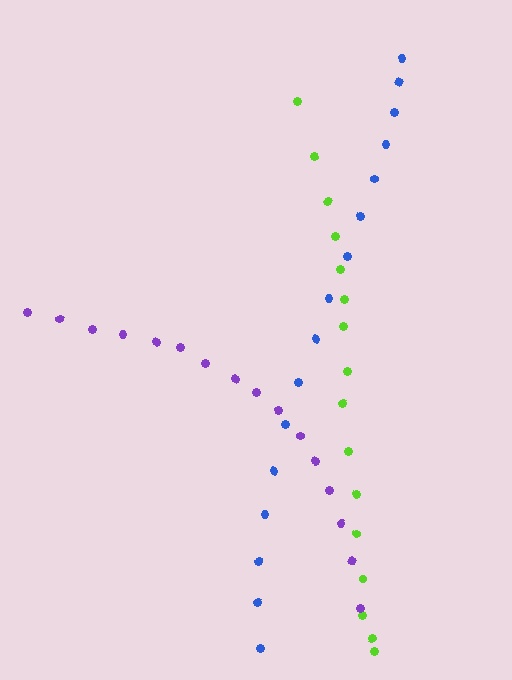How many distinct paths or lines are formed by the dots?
There are 3 distinct paths.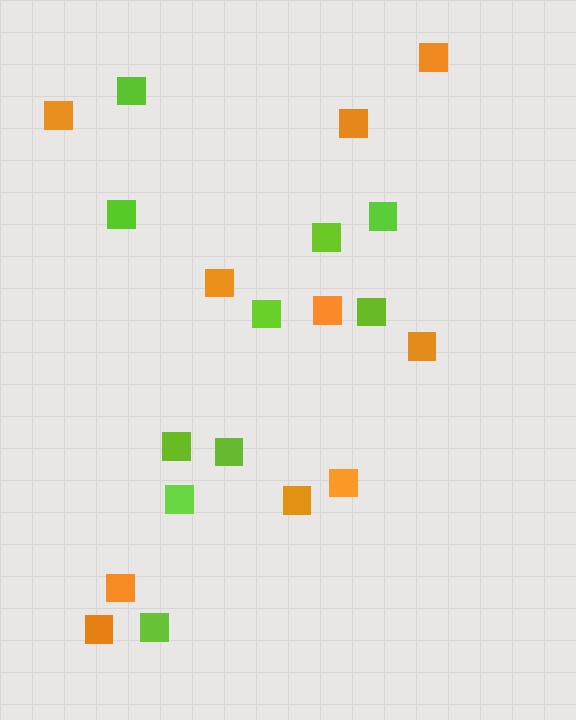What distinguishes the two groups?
There are 2 groups: one group of lime squares (10) and one group of orange squares (10).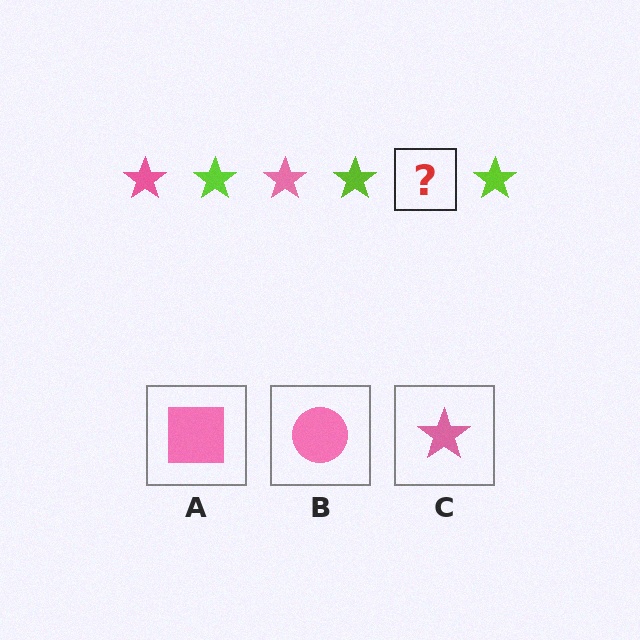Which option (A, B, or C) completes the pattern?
C.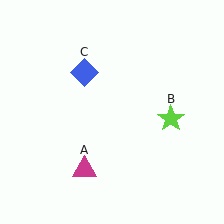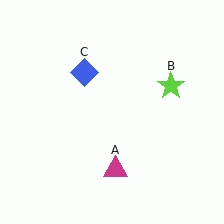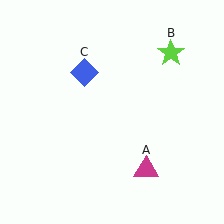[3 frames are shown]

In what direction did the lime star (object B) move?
The lime star (object B) moved up.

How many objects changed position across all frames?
2 objects changed position: magenta triangle (object A), lime star (object B).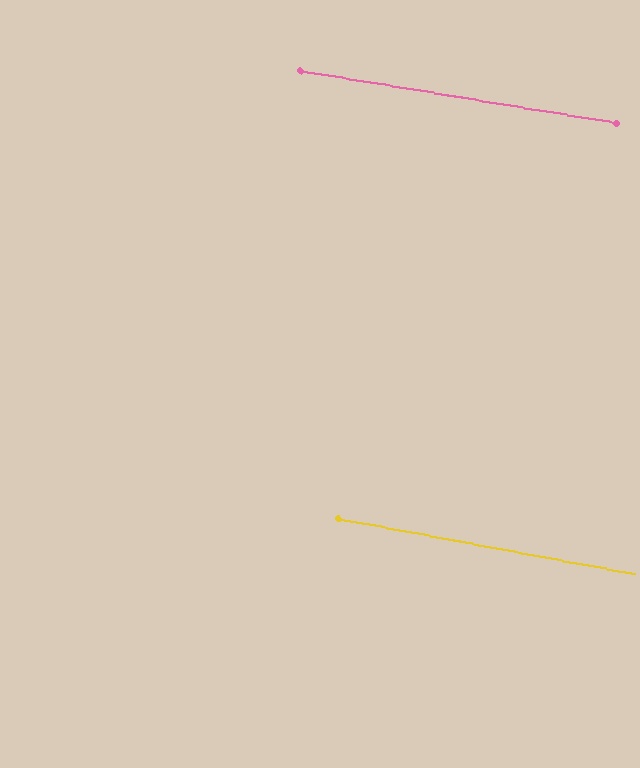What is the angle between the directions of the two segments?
Approximately 1 degree.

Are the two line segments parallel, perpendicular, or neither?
Parallel — their directions differ by only 1.3°.